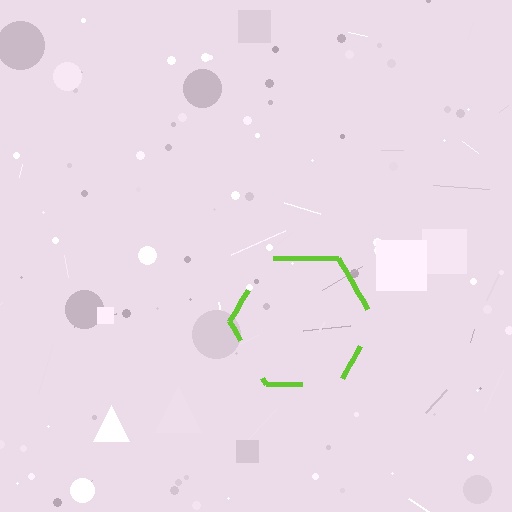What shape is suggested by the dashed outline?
The dashed outline suggests a hexagon.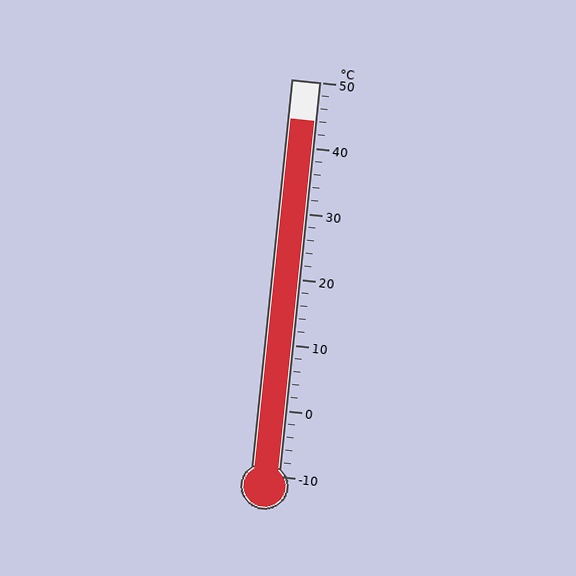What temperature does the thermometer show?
The thermometer shows approximately 44°C.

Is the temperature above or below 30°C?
The temperature is above 30°C.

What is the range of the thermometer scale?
The thermometer scale ranges from -10°C to 50°C.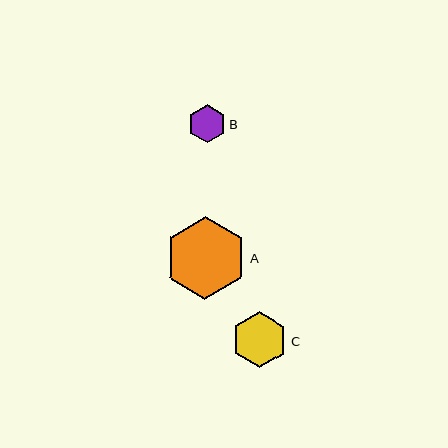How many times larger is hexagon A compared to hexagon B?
Hexagon A is approximately 2.2 times the size of hexagon B.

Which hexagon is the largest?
Hexagon A is the largest with a size of approximately 83 pixels.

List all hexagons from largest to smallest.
From largest to smallest: A, C, B.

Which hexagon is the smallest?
Hexagon B is the smallest with a size of approximately 38 pixels.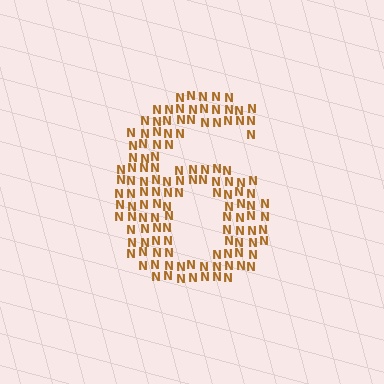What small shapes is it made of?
It is made of small letter N's.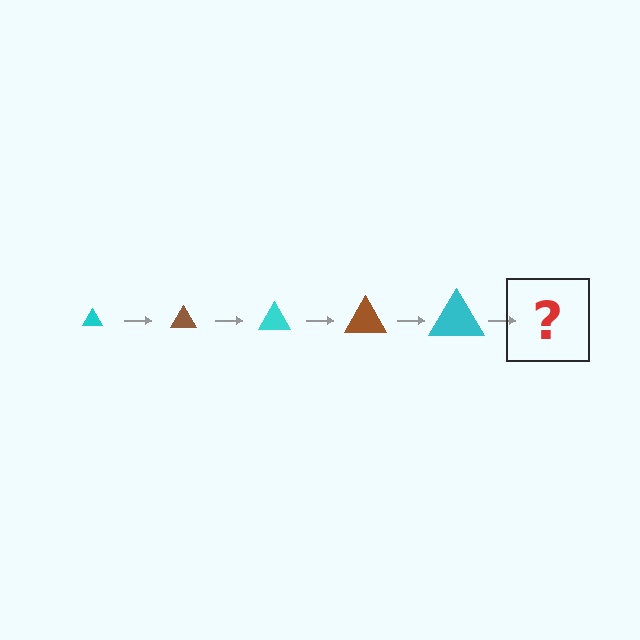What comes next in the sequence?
The next element should be a brown triangle, larger than the previous one.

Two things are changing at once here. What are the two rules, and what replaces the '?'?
The two rules are that the triangle grows larger each step and the color cycles through cyan and brown. The '?' should be a brown triangle, larger than the previous one.